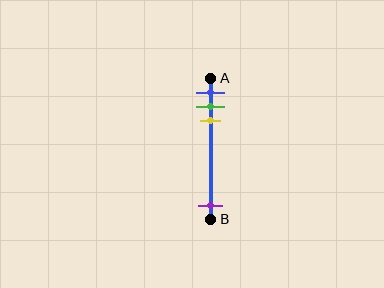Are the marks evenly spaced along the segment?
No, the marks are not evenly spaced.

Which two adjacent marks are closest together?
The green and yellow marks are the closest adjacent pair.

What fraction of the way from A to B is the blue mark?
The blue mark is approximately 10% (0.1) of the way from A to B.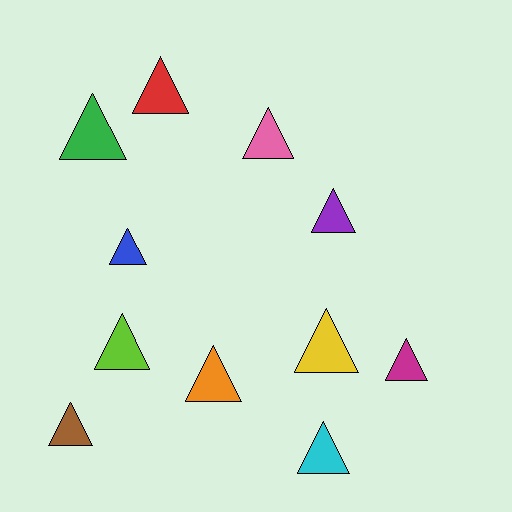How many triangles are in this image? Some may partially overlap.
There are 11 triangles.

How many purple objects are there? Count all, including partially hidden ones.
There is 1 purple object.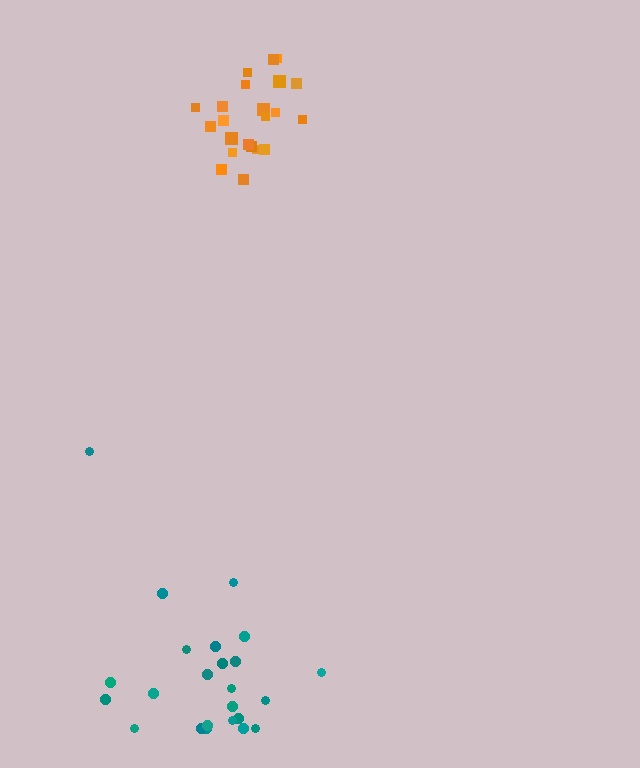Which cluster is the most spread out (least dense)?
Teal.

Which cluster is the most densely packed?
Orange.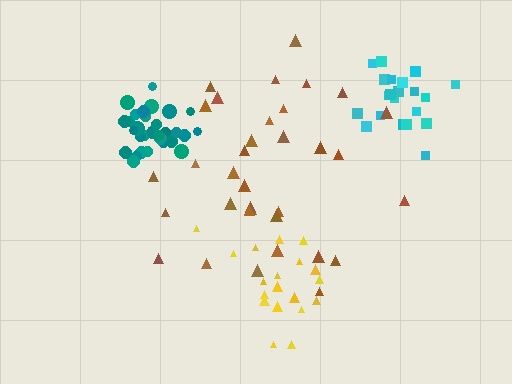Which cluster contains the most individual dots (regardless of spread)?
Brown (35).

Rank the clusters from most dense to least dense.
teal, cyan, yellow, brown.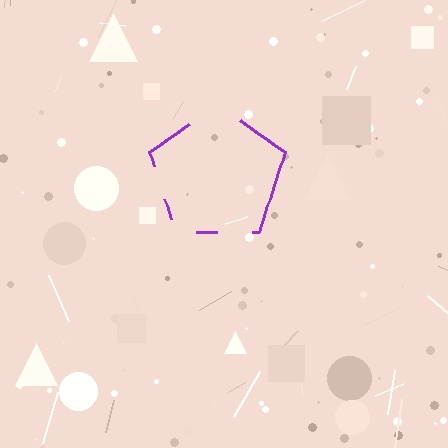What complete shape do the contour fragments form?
The contour fragments form a pentagon.